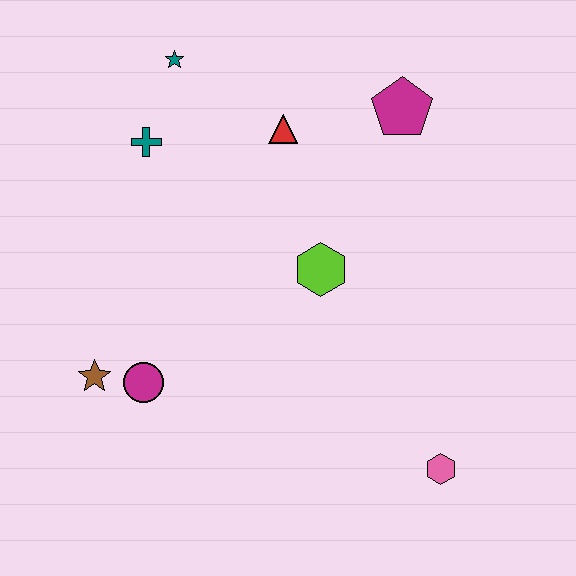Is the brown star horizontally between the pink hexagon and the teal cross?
No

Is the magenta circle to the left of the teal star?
Yes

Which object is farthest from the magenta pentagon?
The brown star is farthest from the magenta pentagon.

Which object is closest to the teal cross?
The teal star is closest to the teal cross.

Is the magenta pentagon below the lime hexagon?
No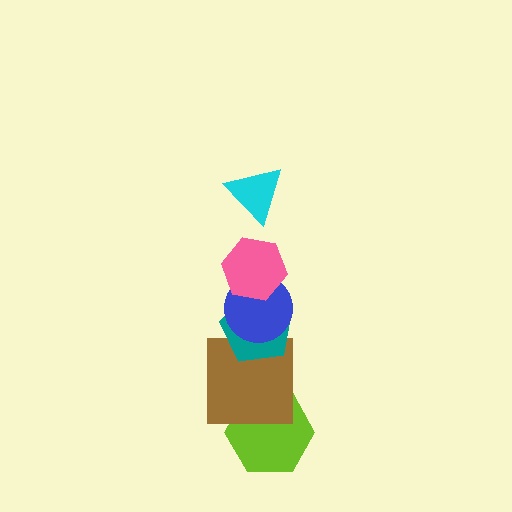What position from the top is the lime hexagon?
The lime hexagon is 6th from the top.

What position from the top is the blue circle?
The blue circle is 3rd from the top.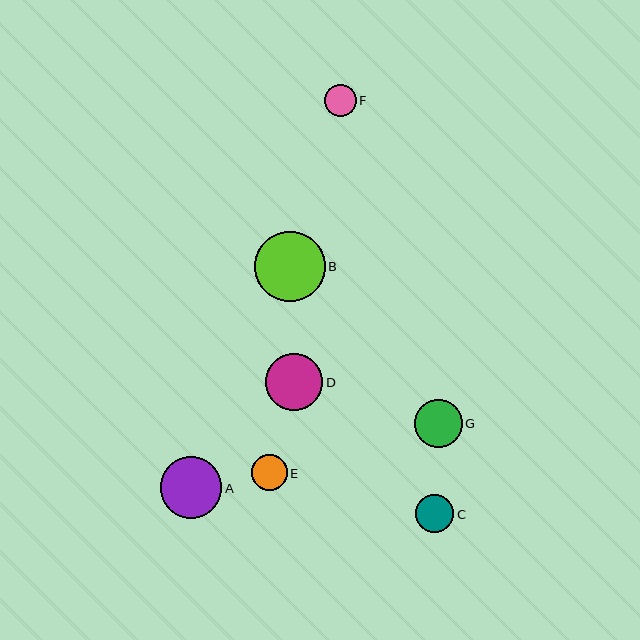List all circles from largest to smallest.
From largest to smallest: B, A, D, G, C, E, F.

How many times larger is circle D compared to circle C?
Circle D is approximately 1.5 times the size of circle C.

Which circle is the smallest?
Circle F is the smallest with a size of approximately 32 pixels.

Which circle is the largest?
Circle B is the largest with a size of approximately 70 pixels.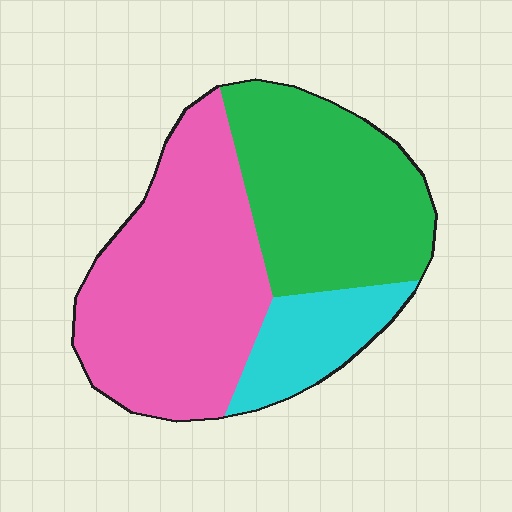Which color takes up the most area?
Pink, at roughly 50%.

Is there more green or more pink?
Pink.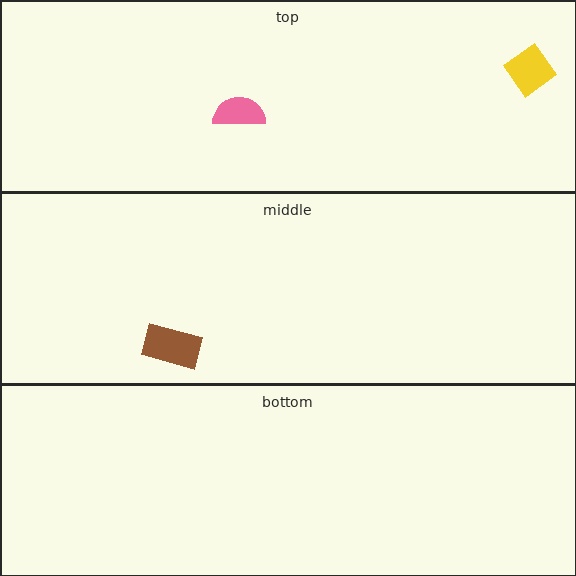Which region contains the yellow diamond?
The top region.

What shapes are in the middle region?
The brown rectangle.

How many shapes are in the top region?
2.